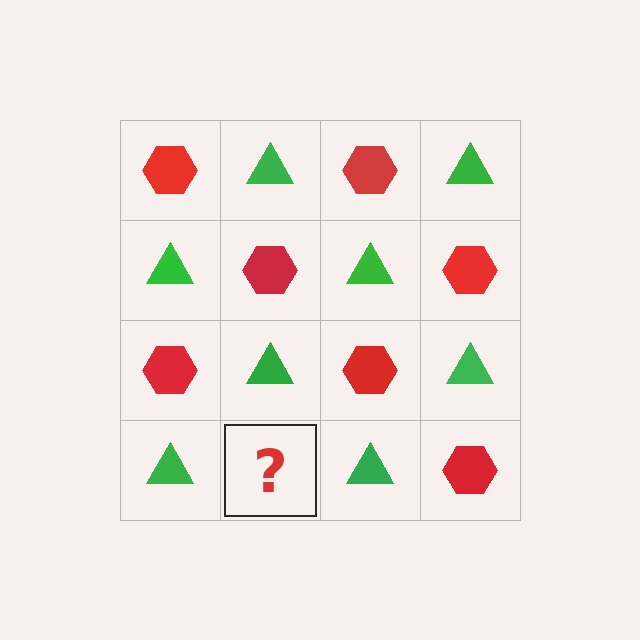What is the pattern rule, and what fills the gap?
The rule is that it alternates red hexagon and green triangle in a checkerboard pattern. The gap should be filled with a red hexagon.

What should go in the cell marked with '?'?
The missing cell should contain a red hexagon.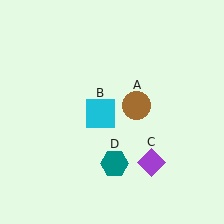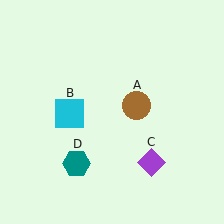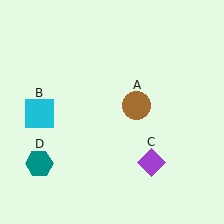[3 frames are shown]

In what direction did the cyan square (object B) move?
The cyan square (object B) moved left.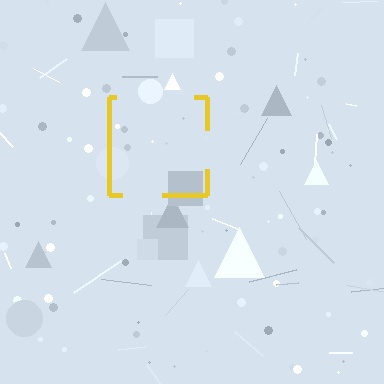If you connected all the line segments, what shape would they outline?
They would outline a square.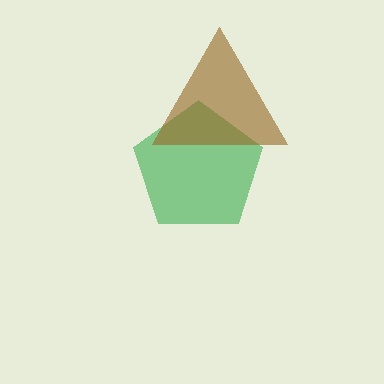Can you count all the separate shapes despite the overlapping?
Yes, there are 2 separate shapes.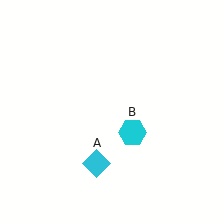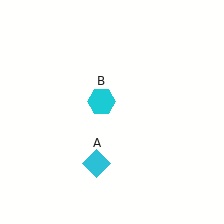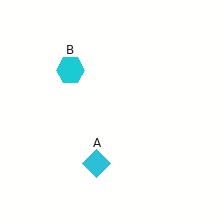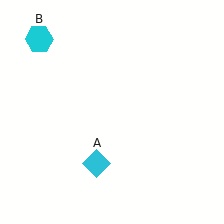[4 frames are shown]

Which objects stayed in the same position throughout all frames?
Cyan diamond (object A) remained stationary.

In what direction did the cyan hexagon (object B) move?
The cyan hexagon (object B) moved up and to the left.